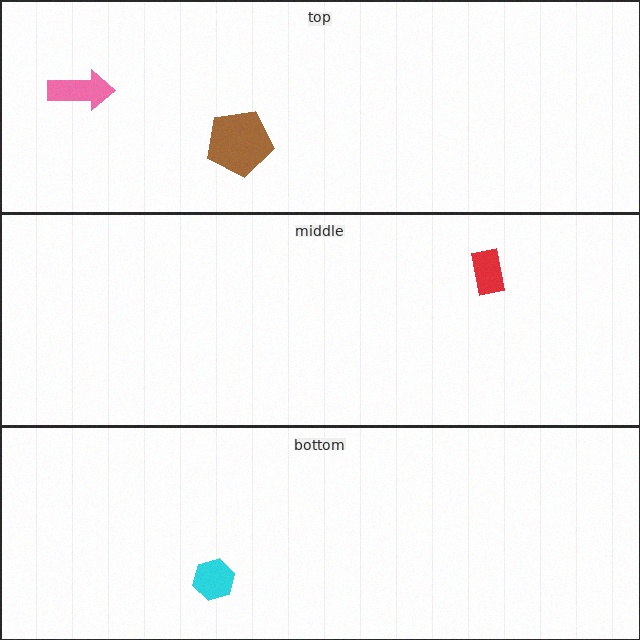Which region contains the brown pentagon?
The top region.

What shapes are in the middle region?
The red rectangle.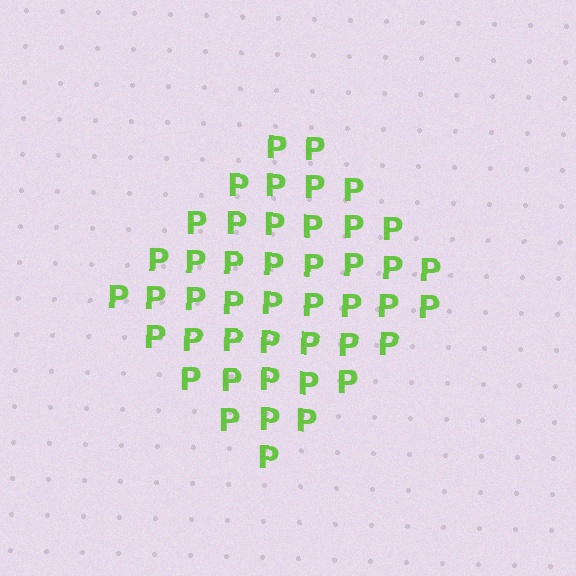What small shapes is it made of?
It is made of small letter P's.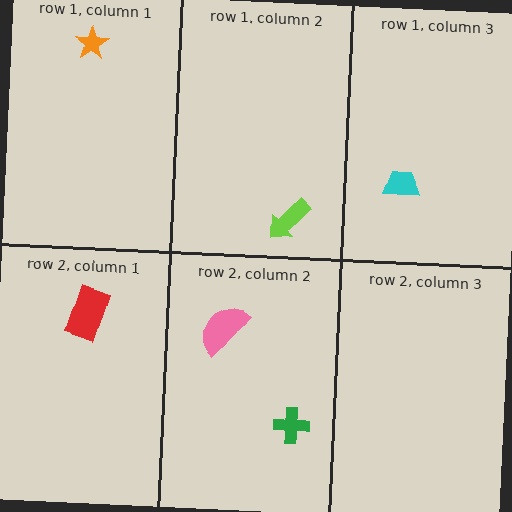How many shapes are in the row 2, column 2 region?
2.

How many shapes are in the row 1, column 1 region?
1.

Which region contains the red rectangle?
The row 2, column 1 region.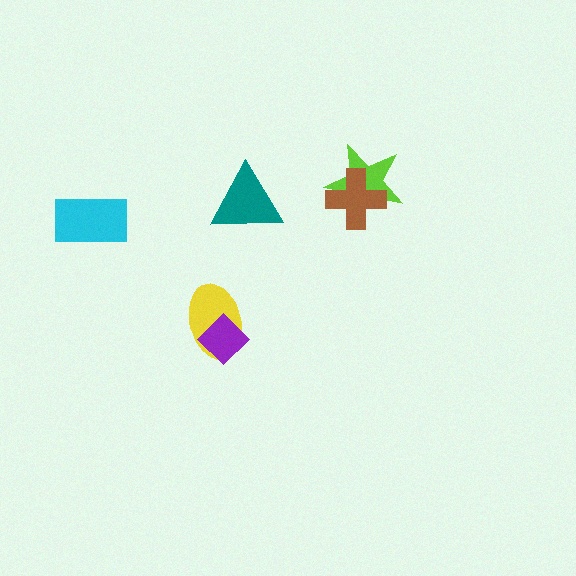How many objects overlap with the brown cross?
1 object overlaps with the brown cross.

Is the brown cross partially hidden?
No, no other shape covers it.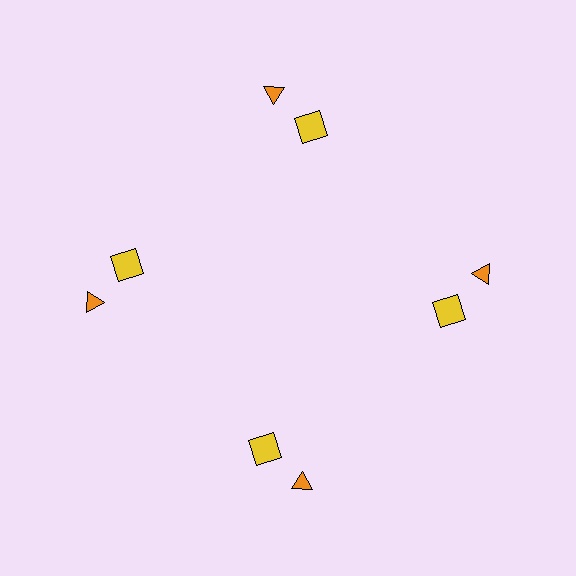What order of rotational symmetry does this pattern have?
This pattern has 4-fold rotational symmetry.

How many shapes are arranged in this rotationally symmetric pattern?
There are 8 shapes, arranged in 4 groups of 2.